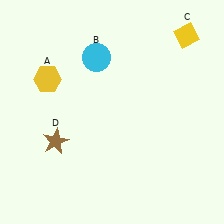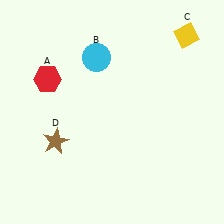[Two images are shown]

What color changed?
The hexagon (A) changed from yellow in Image 1 to red in Image 2.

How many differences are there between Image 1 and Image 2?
There is 1 difference between the two images.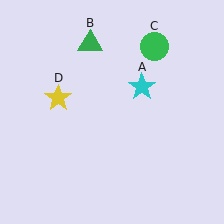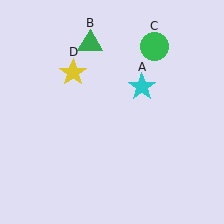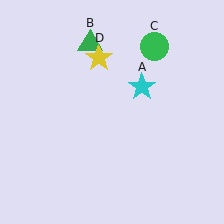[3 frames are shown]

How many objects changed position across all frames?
1 object changed position: yellow star (object D).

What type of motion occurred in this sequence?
The yellow star (object D) rotated clockwise around the center of the scene.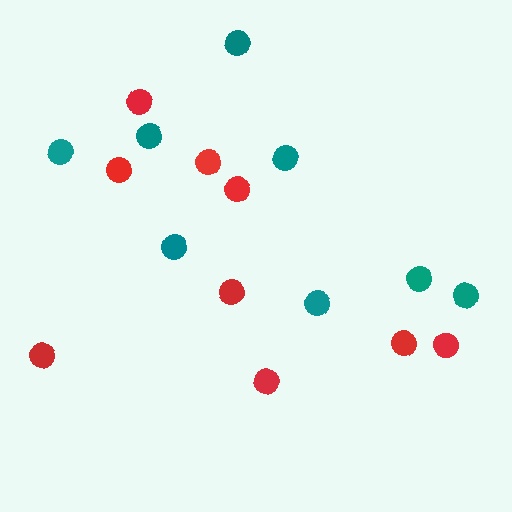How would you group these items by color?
There are 2 groups: one group of red circles (9) and one group of teal circles (8).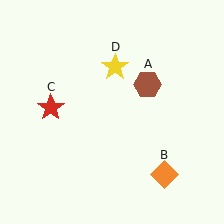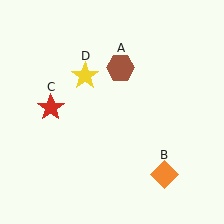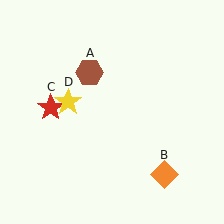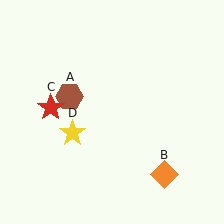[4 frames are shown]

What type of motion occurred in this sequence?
The brown hexagon (object A), yellow star (object D) rotated counterclockwise around the center of the scene.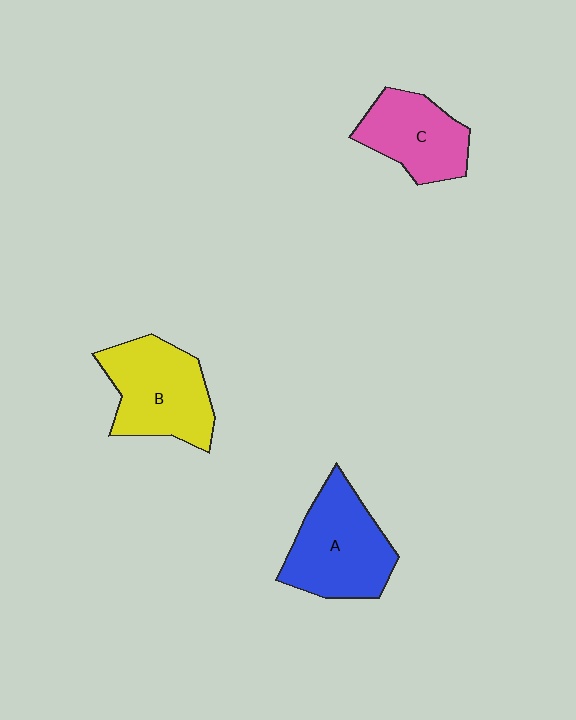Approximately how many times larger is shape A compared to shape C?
Approximately 1.3 times.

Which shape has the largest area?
Shape A (blue).